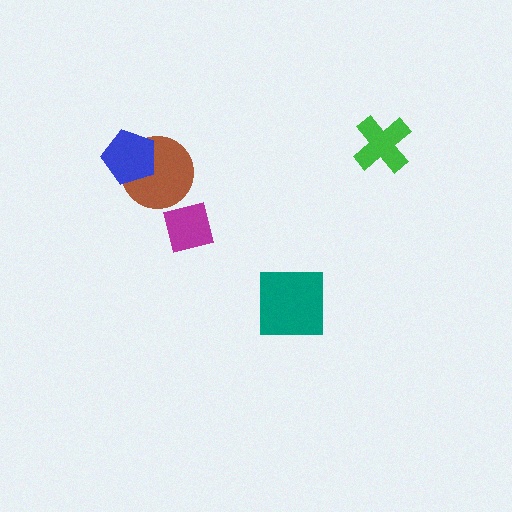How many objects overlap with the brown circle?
1 object overlaps with the brown circle.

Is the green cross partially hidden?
No, no other shape covers it.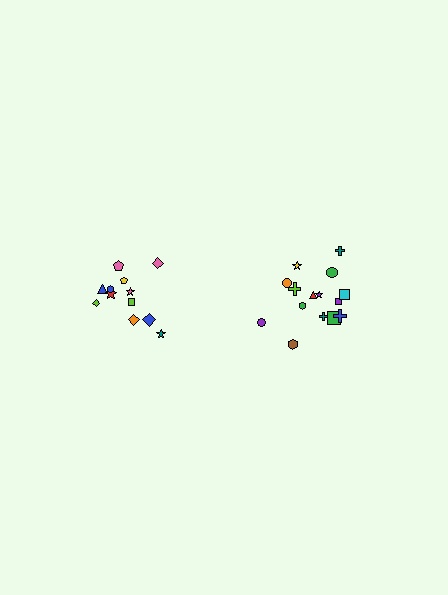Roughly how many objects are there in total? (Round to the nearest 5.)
Roughly 25 objects in total.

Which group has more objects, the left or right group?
The right group.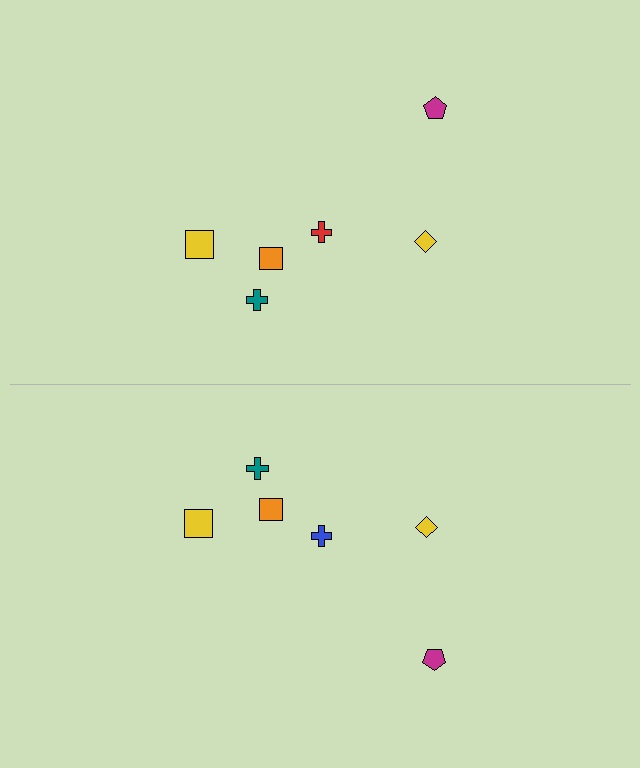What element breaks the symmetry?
The blue cross on the bottom side breaks the symmetry — its mirror counterpart is red.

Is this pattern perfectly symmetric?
No, the pattern is not perfectly symmetric. The blue cross on the bottom side breaks the symmetry — its mirror counterpart is red.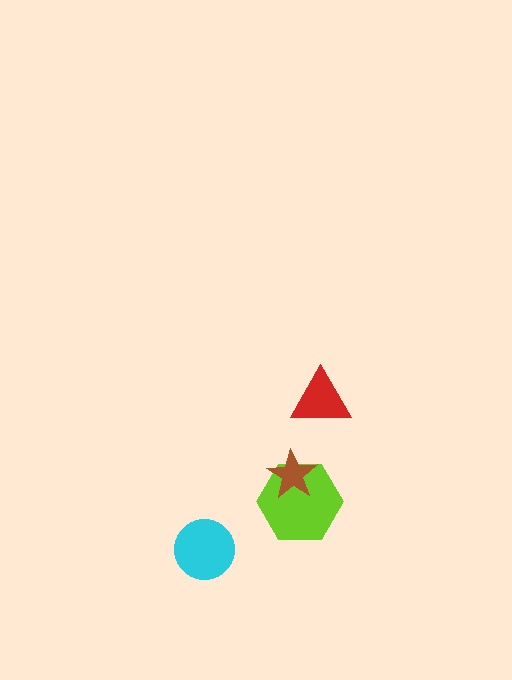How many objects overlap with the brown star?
1 object overlaps with the brown star.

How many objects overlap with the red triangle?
0 objects overlap with the red triangle.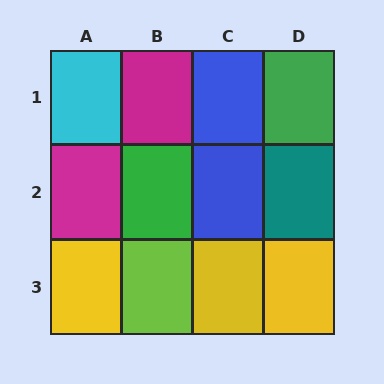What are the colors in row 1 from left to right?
Cyan, magenta, blue, green.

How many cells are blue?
2 cells are blue.